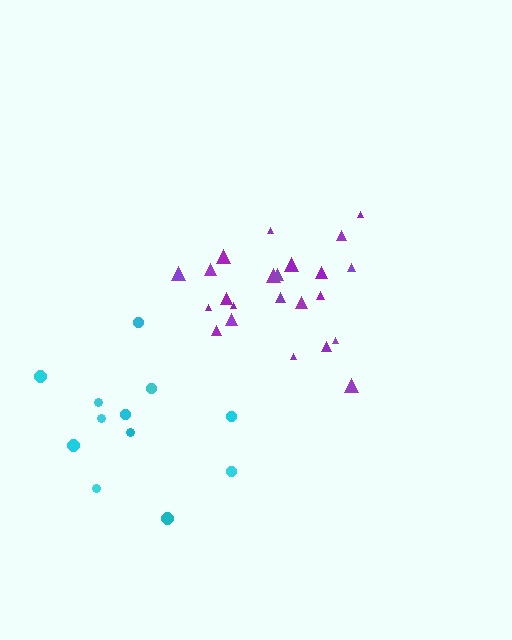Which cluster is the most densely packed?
Purple.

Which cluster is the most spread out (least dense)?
Cyan.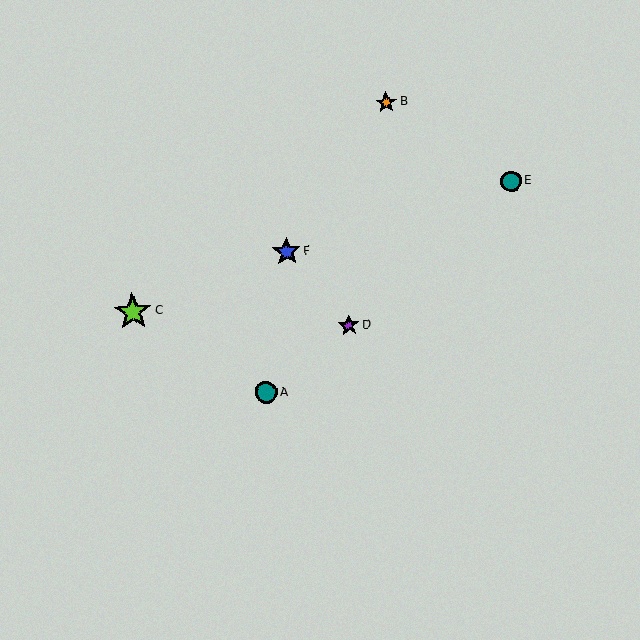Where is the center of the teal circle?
The center of the teal circle is at (266, 393).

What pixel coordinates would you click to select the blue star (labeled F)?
Click at (287, 252) to select the blue star F.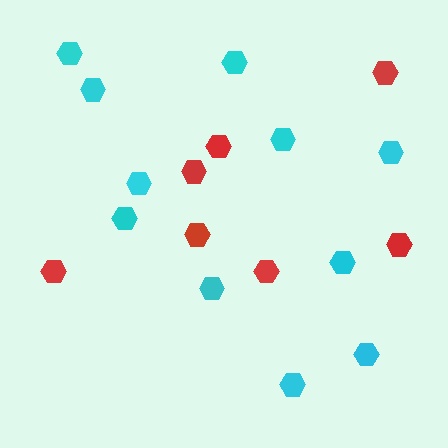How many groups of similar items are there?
There are 2 groups: one group of red hexagons (7) and one group of cyan hexagons (11).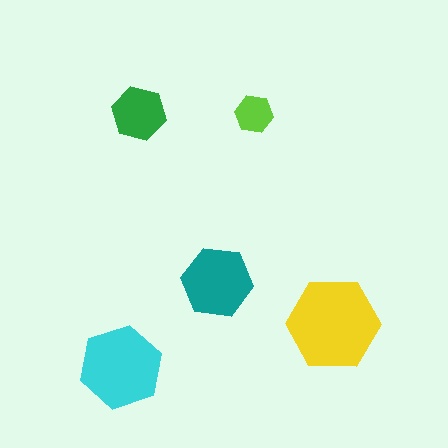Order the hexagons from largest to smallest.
the yellow one, the cyan one, the teal one, the green one, the lime one.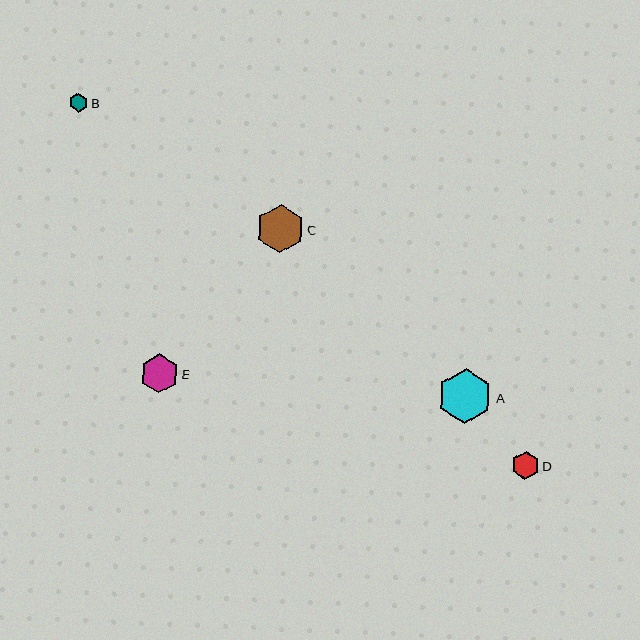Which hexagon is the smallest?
Hexagon B is the smallest with a size of approximately 19 pixels.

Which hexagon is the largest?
Hexagon A is the largest with a size of approximately 54 pixels.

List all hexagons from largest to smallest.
From largest to smallest: A, C, E, D, B.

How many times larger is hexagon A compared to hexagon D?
Hexagon A is approximately 1.9 times the size of hexagon D.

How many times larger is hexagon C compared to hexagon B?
Hexagon C is approximately 2.5 times the size of hexagon B.